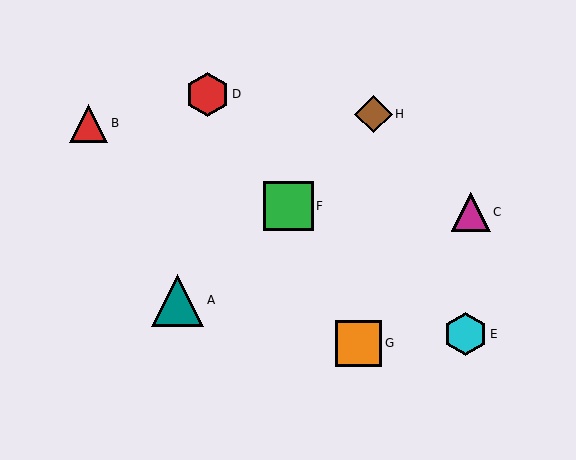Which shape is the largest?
The teal triangle (labeled A) is the largest.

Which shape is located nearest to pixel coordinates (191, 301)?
The teal triangle (labeled A) at (178, 300) is nearest to that location.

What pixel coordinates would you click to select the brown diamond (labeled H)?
Click at (373, 114) to select the brown diamond H.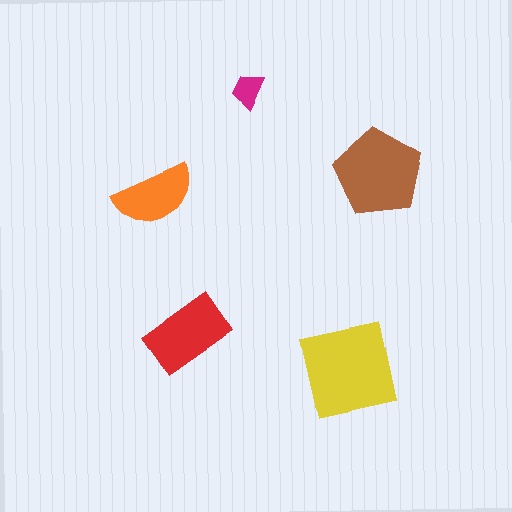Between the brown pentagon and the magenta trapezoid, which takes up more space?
The brown pentagon.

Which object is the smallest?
The magenta trapezoid.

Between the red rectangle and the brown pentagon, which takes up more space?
The brown pentagon.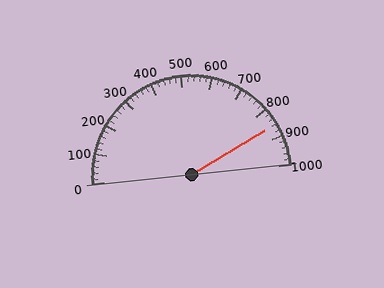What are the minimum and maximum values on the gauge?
The gauge ranges from 0 to 1000.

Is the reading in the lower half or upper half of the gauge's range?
The reading is in the upper half of the range (0 to 1000).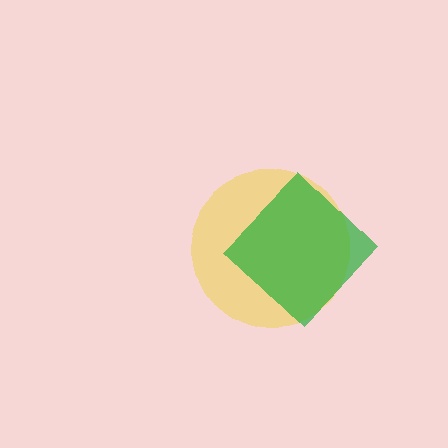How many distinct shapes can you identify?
There are 2 distinct shapes: a yellow circle, a green diamond.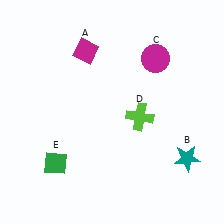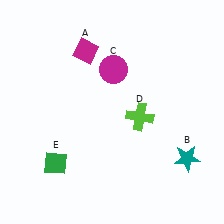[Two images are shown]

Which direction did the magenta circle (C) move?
The magenta circle (C) moved left.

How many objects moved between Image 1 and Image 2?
1 object moved between the two images.